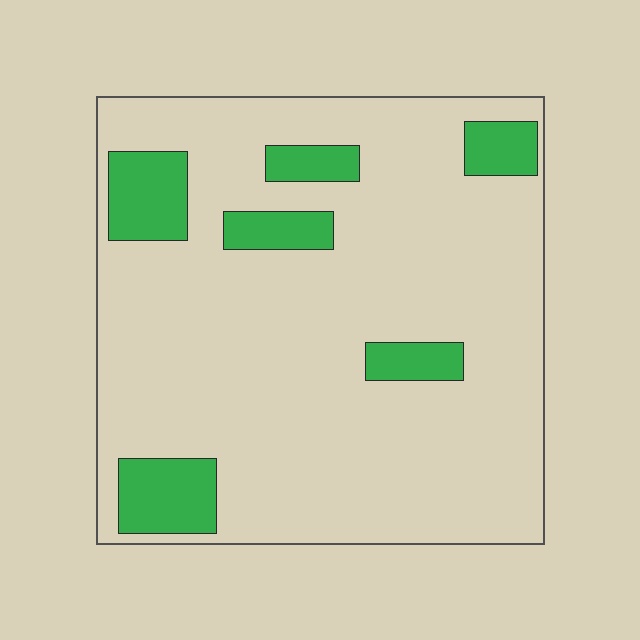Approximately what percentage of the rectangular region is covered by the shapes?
Approximately 15%.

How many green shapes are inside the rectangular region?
6.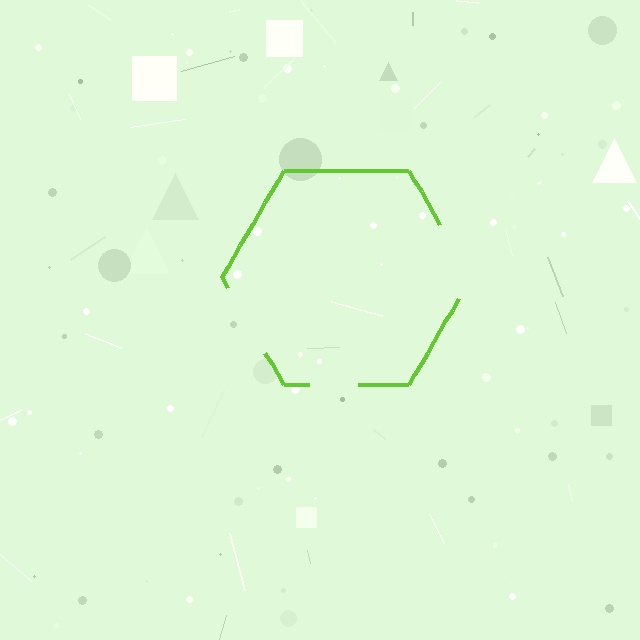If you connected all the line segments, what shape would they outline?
They would outline a hexagon.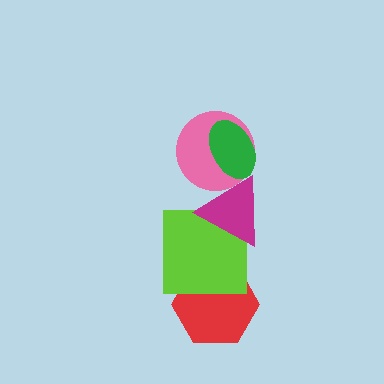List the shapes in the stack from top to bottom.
From top to bottom: the green ellipse, the pink circle, the magenta triangle, the lime square, the red hexagon.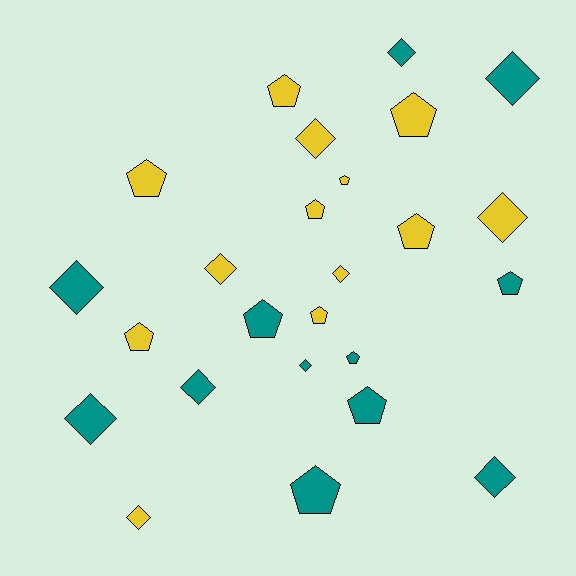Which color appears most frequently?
Yellow, with 13 objects.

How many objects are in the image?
There are 25 objects.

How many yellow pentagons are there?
There are 8 yellow pentagons.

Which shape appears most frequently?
Pentagon, with 13 objects.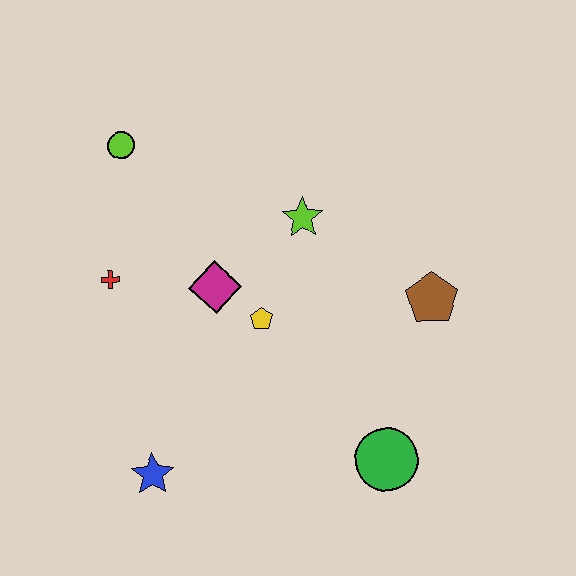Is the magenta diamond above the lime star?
No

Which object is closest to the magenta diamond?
The yellow pentagon is closest to the magenta diamond.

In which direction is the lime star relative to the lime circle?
The lime star is to the right of the lime circle.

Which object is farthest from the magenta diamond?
The green circle is farthest from the magenta diamond.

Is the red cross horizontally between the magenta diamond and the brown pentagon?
No